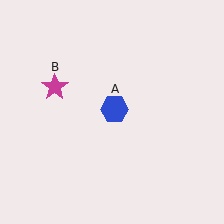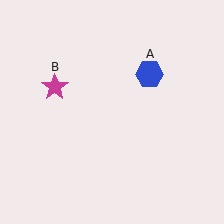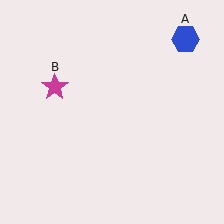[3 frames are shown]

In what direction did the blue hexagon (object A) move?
The blue hexagon (object A) moved up and to the right.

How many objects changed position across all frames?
1 object changed position: blue hexagon (object A).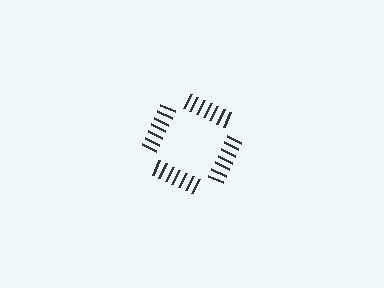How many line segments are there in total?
28 — 7 along each of the 4 edges.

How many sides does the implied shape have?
4 sides — the line-ends trace a square.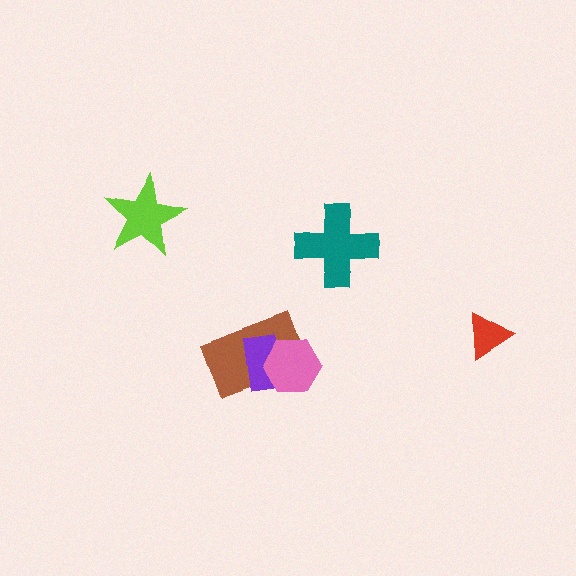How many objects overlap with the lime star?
0 objects overlap with the lime star.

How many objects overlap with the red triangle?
0 objects overlap with the red triangle.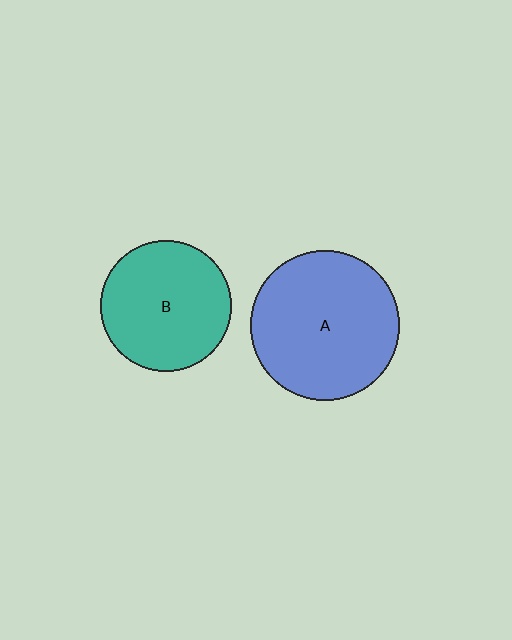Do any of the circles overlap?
No, none of the circles overlap.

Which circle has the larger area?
Circle A (blue).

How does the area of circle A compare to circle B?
Approximately 1.3 times.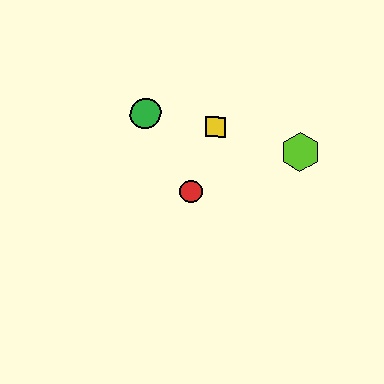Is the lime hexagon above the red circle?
Yes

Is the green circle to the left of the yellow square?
Yes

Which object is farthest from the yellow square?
The lime hexagon is farthest from the yellow square.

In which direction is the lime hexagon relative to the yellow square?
The lime hexagon is to the right of the yellow square.